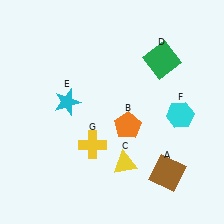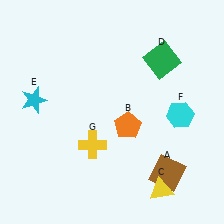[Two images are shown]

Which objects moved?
The objects that moved are: the yellow triangle (C), the cyan star (E).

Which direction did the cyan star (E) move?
The cyan star (E) moved left.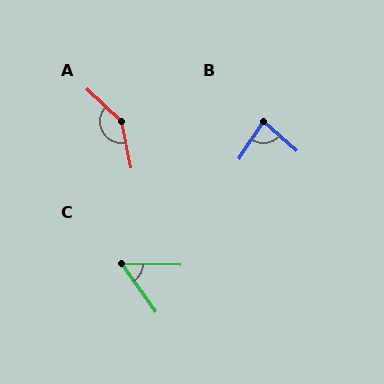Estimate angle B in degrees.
Approximately 82 degrees.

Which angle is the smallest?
C, at approximately 53 degrees.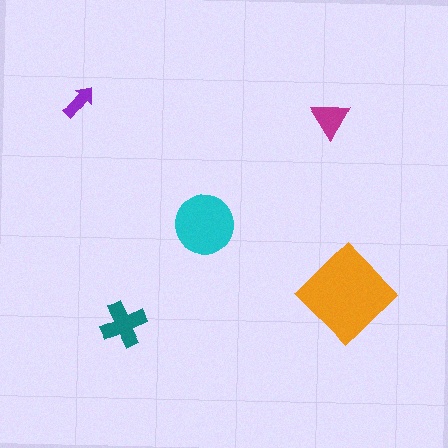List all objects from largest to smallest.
The orange diamond, the cyan circle, the teal cross, the magenta triangle, the purple arrow.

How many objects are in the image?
There are 5 objects in the image.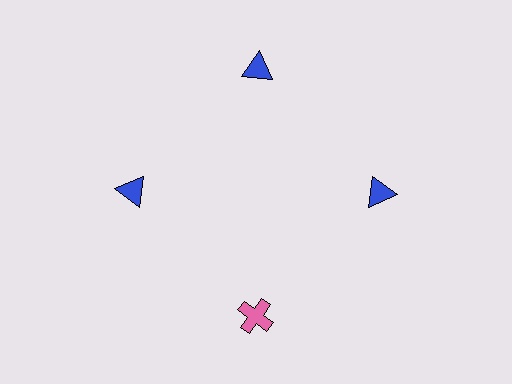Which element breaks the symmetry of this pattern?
The pink cross at roughly the 6 o'clock position breaks the symmetry. All other shapes are blue triangles.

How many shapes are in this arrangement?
There are 4 shapes arranged in a ring pattern.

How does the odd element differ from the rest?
It differs in both color (pink instead of blue) and shape (cross instead of triangle).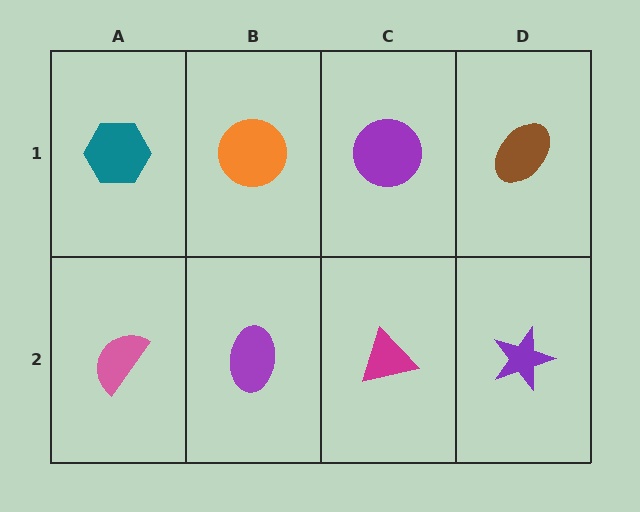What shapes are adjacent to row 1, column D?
A purple star (row 2, column D), a purple circle (row 1, column C).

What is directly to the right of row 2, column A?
A purple ellipse.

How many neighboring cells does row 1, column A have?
2.